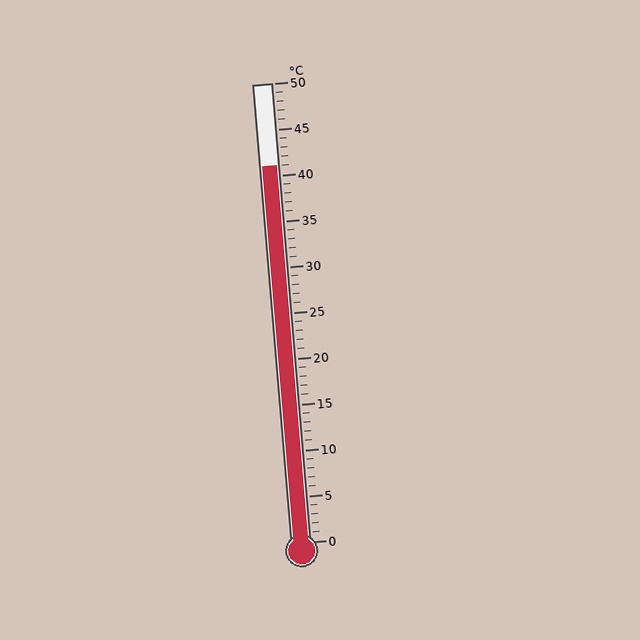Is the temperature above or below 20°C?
The temperature is above 20°C.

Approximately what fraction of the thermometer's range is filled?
The thermometer is filled to approximately 80% of its range.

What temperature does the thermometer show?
The thermometer shows approximately 41°C.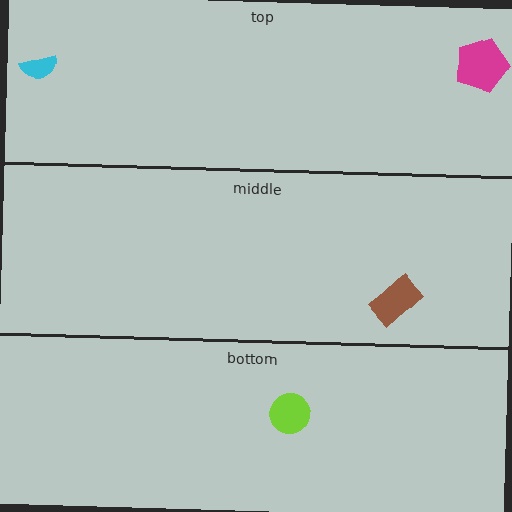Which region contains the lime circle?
The bottom region.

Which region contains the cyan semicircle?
The top region.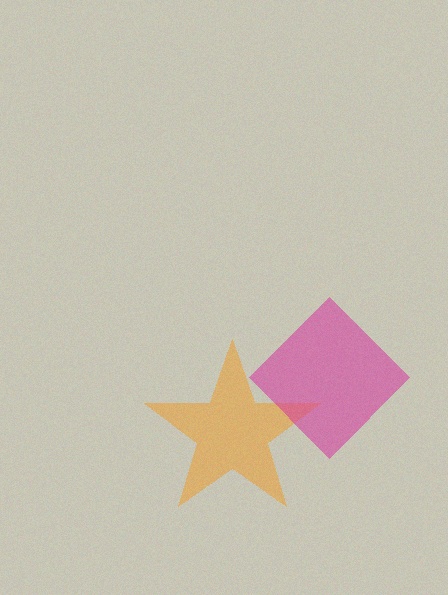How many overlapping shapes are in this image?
There are 2 overlapping shapes in the image.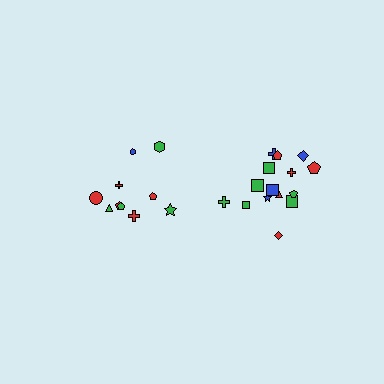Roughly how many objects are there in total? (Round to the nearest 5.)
Roughly 25 objects in total.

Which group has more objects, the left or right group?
The right group.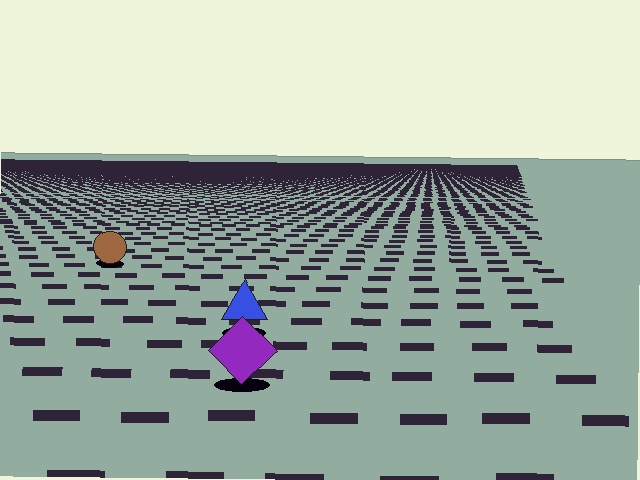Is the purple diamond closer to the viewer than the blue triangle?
Yes. The purple diamond is closer — you can tell from the texture gradient: the ground texture is coarser near it.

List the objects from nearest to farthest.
From nearest to farthest: the purple diamond, the blue triangle, the brown circle.